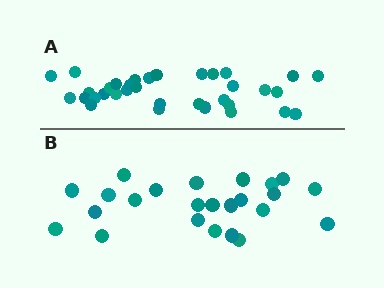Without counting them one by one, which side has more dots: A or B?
Region A (the top region) has more dots.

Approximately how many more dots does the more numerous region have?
Region A has roughly 10 or so more dots than region B.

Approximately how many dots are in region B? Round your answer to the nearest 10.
About 20 dots. (The exact count is 24, which rounds to 20.)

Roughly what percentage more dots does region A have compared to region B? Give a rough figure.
About 40% more.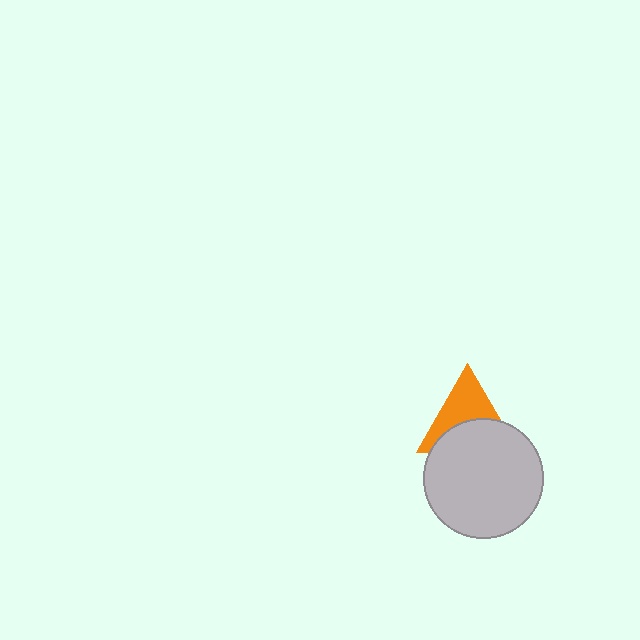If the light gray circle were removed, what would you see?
You would see the complete orange triangle.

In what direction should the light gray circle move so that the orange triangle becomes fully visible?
The light gray circle should move down. That is the shortest direction to clear the overlap and leave the orange triangle fully visible.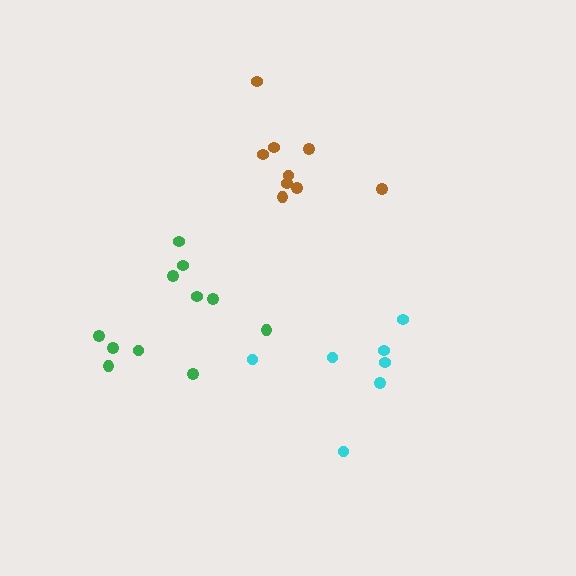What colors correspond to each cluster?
The clusters are colored: green, cyan, brown.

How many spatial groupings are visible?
There are 3 spatial groupings.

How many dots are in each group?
Group 1: 11 dots, Group 2: 7 dots, Group 3: 9 dots (27 total).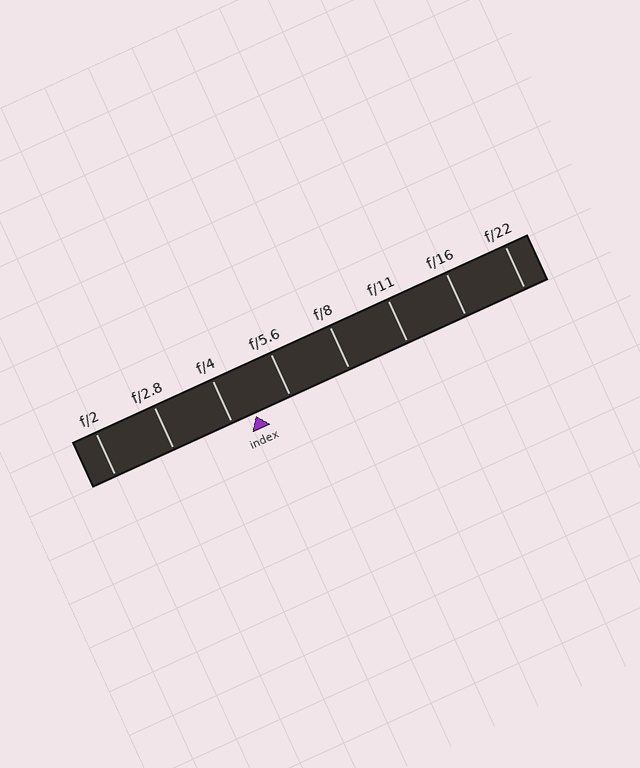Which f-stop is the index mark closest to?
The index mark is closest to f/4.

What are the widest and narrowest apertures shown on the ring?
The widest aperture shown is f/2 and the narrowest is f/22.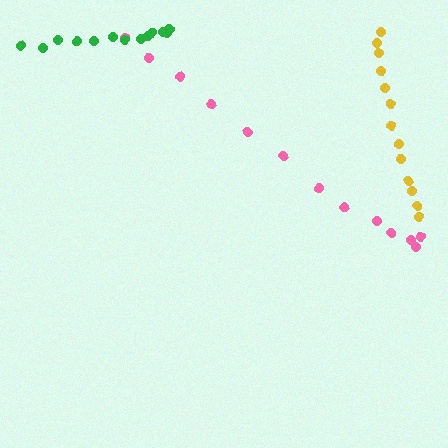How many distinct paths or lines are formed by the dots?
There are 3 distinct paths.